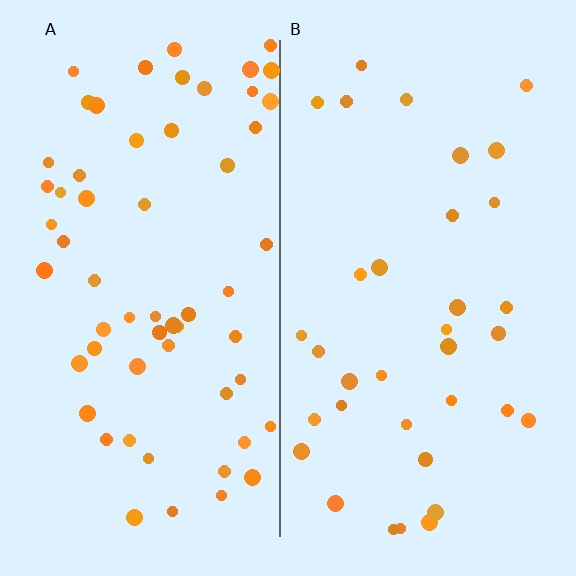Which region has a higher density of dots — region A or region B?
A (the left).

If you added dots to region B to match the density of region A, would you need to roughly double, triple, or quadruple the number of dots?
Approximately double.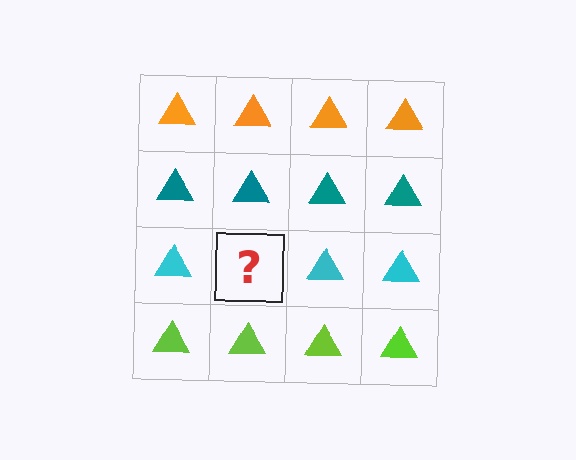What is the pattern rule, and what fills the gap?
The rule is that each row has a consistent color. The gap should be filled with a cyan triangle.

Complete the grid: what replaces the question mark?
The question mark should be replaced with a cyan triangle.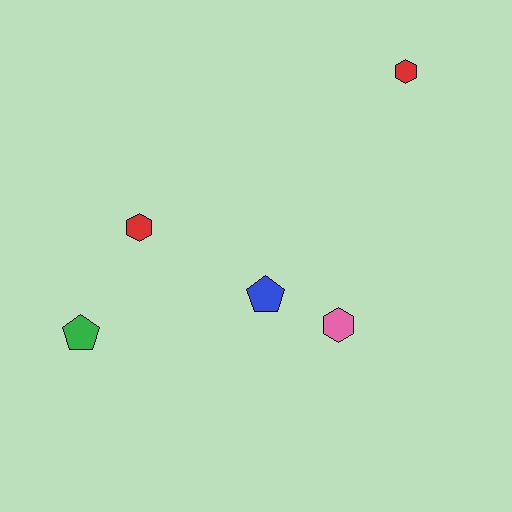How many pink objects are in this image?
There is 1 pink object.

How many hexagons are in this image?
There are 3 hexagons.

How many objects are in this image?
There are 5 objects.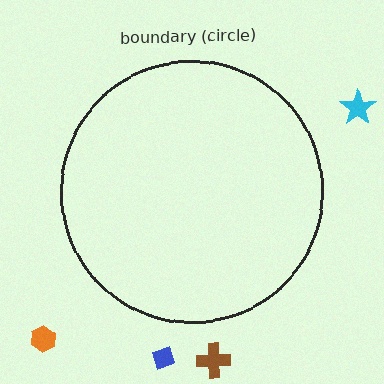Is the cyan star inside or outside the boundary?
Outside.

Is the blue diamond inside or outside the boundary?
Outside.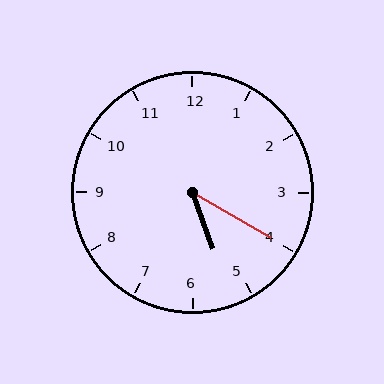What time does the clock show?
5:20.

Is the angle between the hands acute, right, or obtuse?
It is acute.